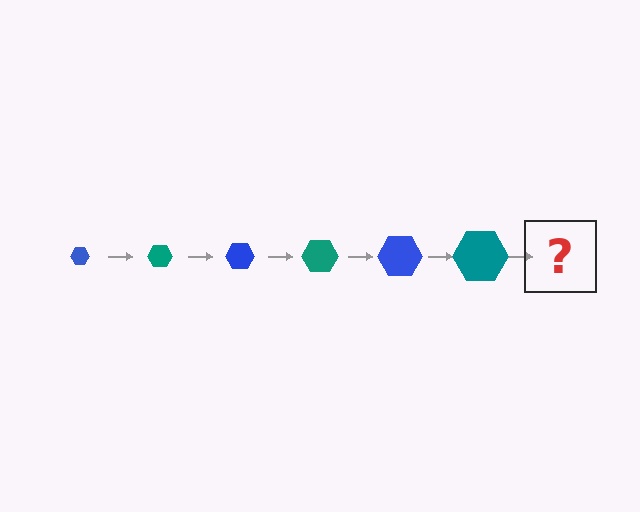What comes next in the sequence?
The next element should be a blue hexagon, larger than the previous one.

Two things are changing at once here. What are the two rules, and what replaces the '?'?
The two rules are that the hexagon grows larger each step and the color cycles through blue and teal. The '?' should be a blue hexagon, larger than the previous one.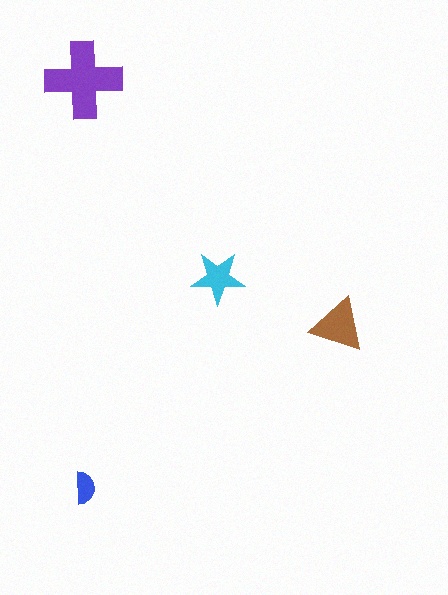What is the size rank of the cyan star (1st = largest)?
3rd.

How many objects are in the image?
There are 4 objects in the image.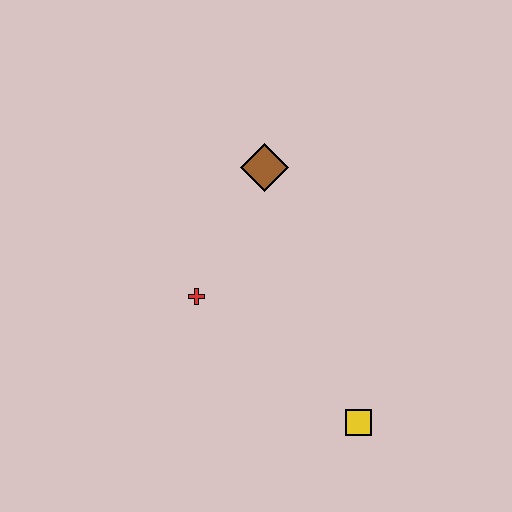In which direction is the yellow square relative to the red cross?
The yellow square is to the right of the red cross.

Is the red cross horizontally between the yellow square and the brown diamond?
No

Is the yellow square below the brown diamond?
Yes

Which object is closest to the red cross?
The brown diamond is closest to the red cross.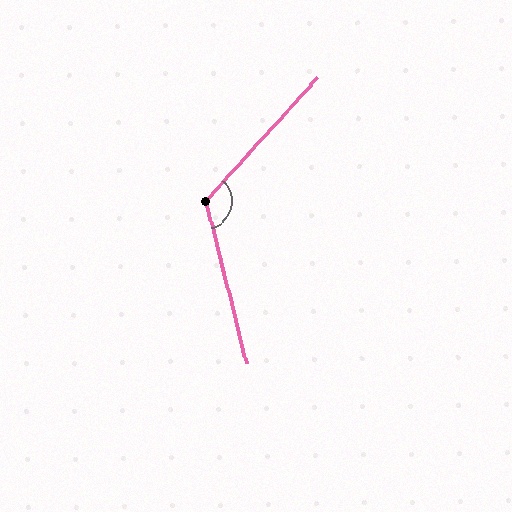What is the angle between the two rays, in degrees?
Approximately 124 degrees.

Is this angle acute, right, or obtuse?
It is obtuse.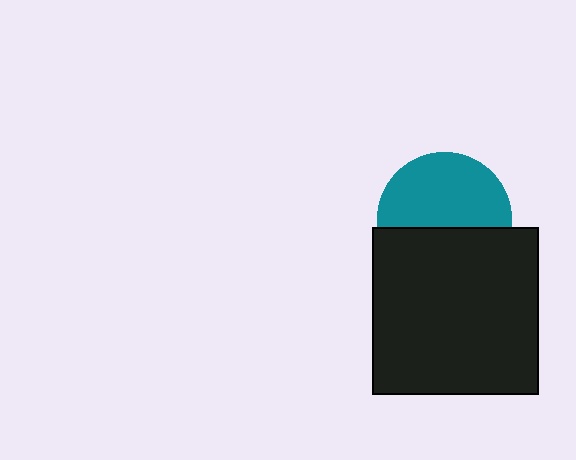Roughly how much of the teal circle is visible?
About half of it is visible (roughly 57%).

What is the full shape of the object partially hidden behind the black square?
The partially hidden object is a teal circle.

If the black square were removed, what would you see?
You would see the complete teal circle.